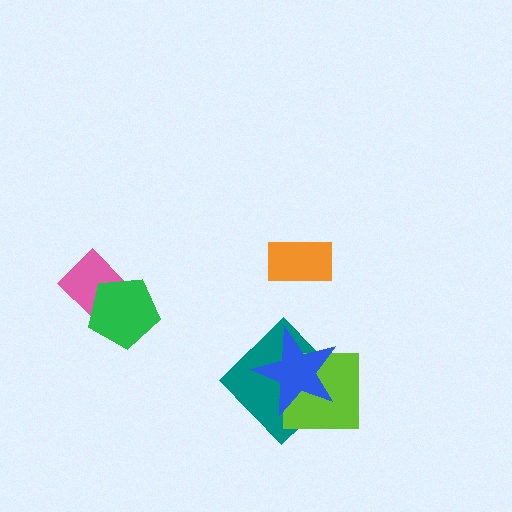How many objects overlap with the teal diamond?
2 objects overlap with the teal diamond.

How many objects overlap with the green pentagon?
1 object overlaps with the green pentagon.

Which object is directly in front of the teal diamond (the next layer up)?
The lime square is directly in front of the teal diamond.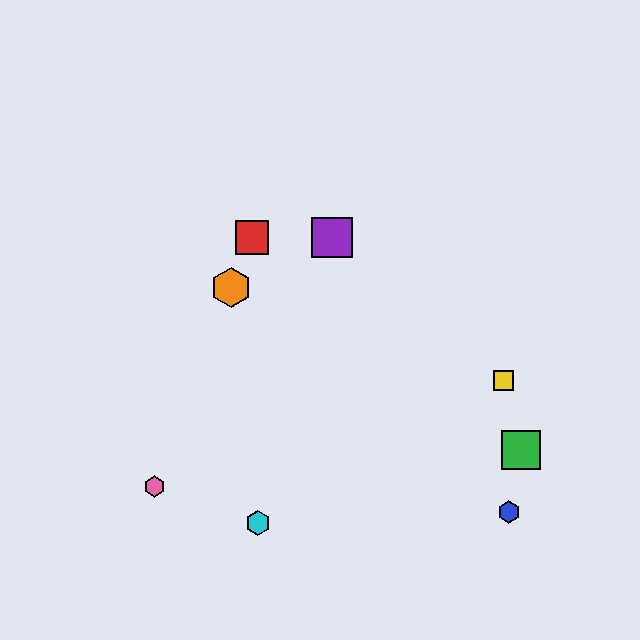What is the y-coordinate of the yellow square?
The yellow square is at y≈381.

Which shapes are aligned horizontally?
The red square, the purple square are aligned horizontally.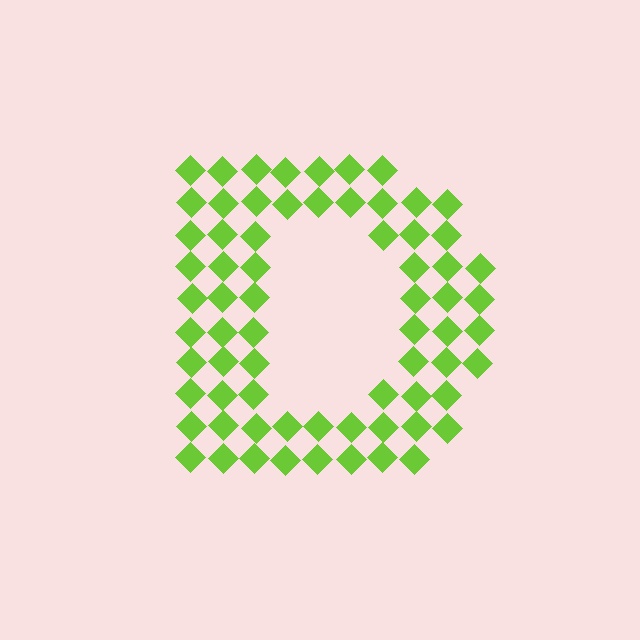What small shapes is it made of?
It is made of small diamonds.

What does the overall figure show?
The overall figure shows the letter D.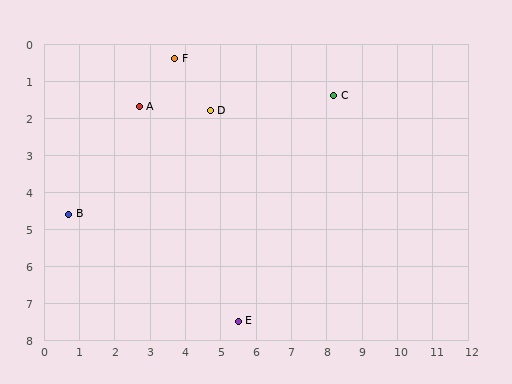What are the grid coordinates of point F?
Point F is at approximately (3.7, 0.4).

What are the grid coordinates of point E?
Point E is at approximately (5.5, 7.5).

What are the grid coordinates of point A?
Point A is at approximately (2.7, 1.7).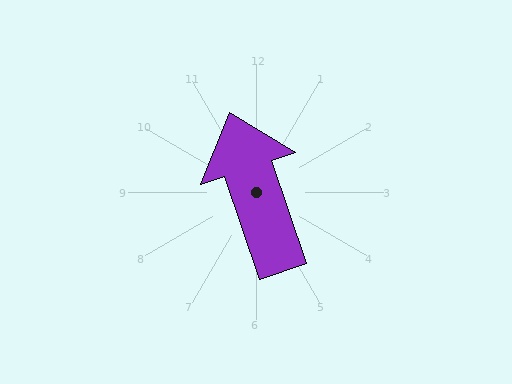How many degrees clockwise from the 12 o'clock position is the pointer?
Approximately 341 degrees.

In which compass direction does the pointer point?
North.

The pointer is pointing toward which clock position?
Roughly 11 o'clock.